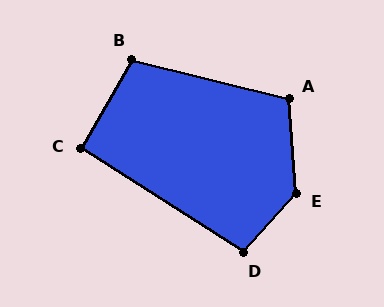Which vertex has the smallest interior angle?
C, at approximately 93 degrees.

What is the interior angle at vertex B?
Approximately 106 degrees (obtuse).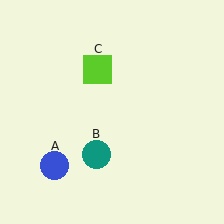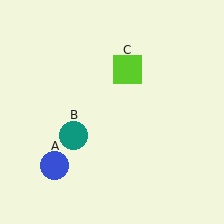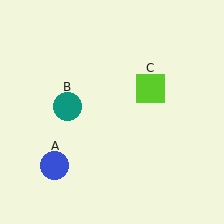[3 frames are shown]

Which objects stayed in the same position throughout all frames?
Blue circle (object A) remained stationary.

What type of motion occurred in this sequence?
The teal circle (object B), lime square (object C) rotated clockwise around the center of the scene.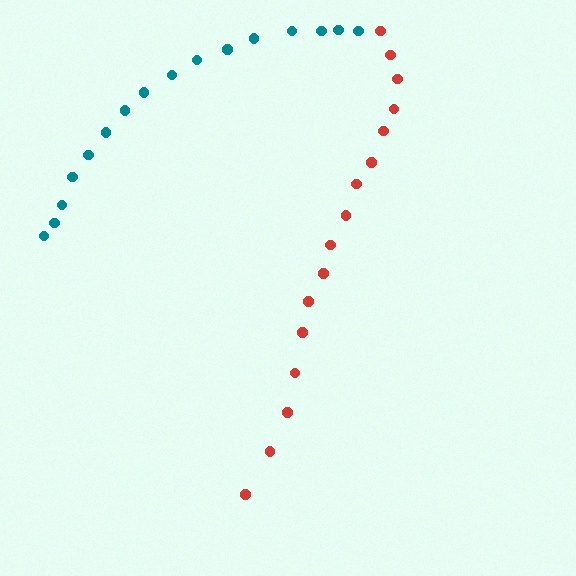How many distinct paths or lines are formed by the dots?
There are 2 distinct paths.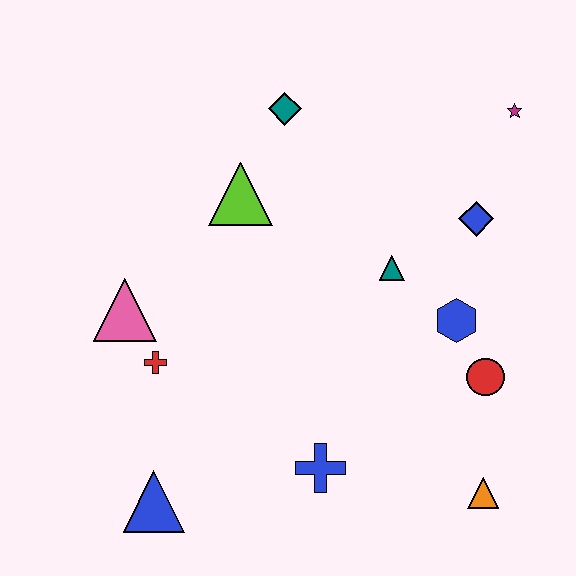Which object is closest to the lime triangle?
The teal diamond is closest to the lime triangle.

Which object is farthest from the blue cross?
The magenta star is farthest from the blue cross.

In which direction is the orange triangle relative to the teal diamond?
The orange triangle is below the teal diamond.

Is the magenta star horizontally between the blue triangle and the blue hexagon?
No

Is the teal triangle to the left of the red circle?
Yes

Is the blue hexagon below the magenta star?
Yes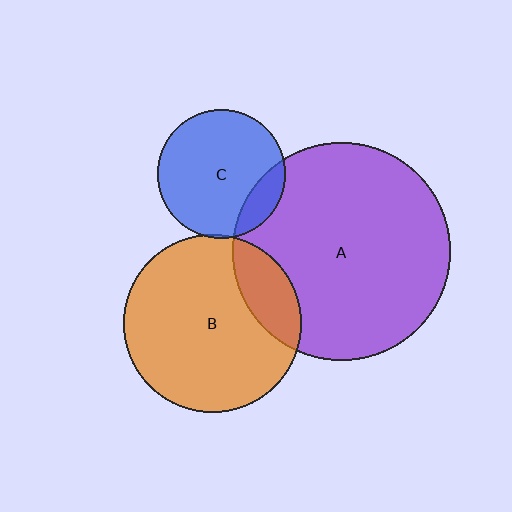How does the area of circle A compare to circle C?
Approximately 2.9 times.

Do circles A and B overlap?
Yes.